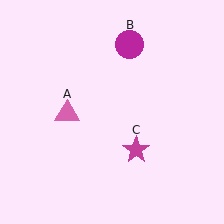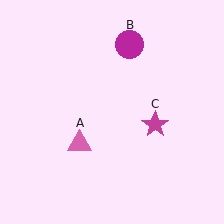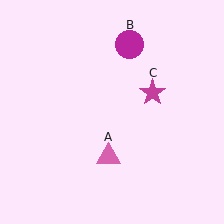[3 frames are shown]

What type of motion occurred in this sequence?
The pink triangle (object A), magenta star (object C) rotated counterclockwise around the center of the scene.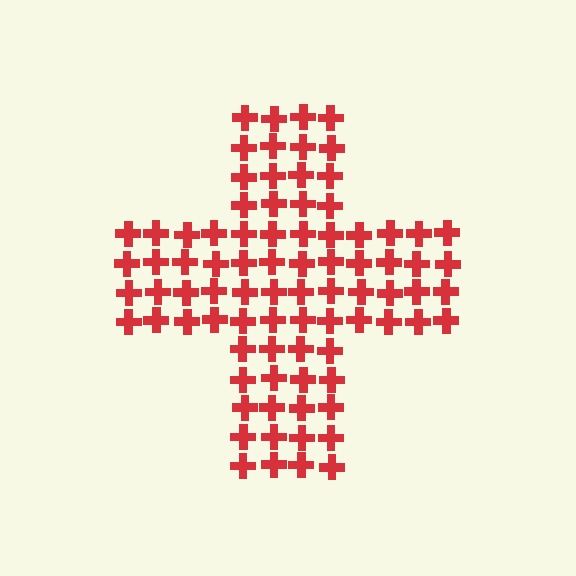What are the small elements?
The small elements are crosses.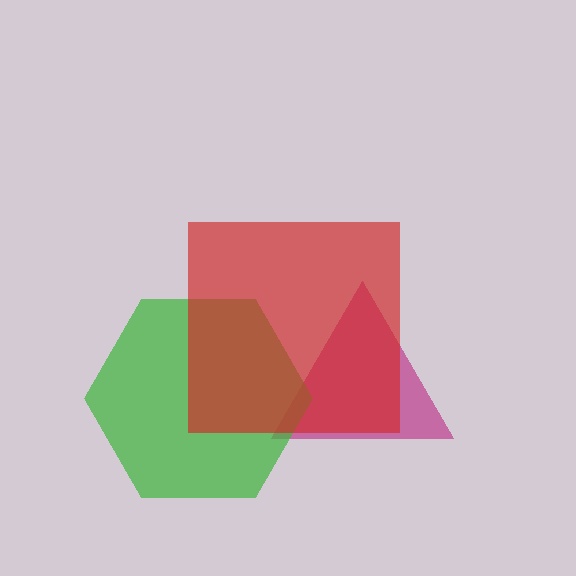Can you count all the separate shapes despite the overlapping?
Yes, there are 3 separate shapes.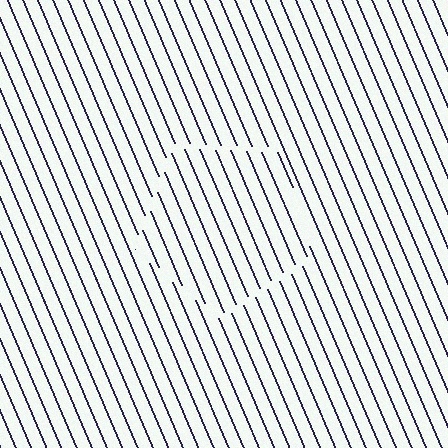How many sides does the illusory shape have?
5 sides — the line-ends trace a pentagon.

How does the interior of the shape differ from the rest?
The interior of the shape contains the same grating, shifted by half a period — the contour is defined by the phase discontinuity where line-ends from the inner and outer gratings abut.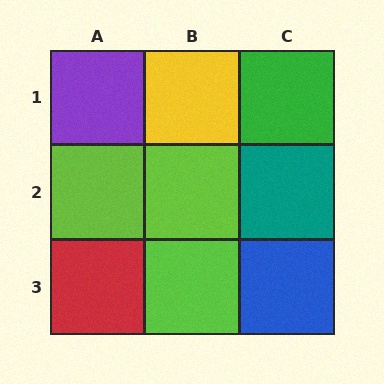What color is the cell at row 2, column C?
Teal.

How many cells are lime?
3 cells are lime.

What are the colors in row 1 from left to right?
Purple, yellow, green.